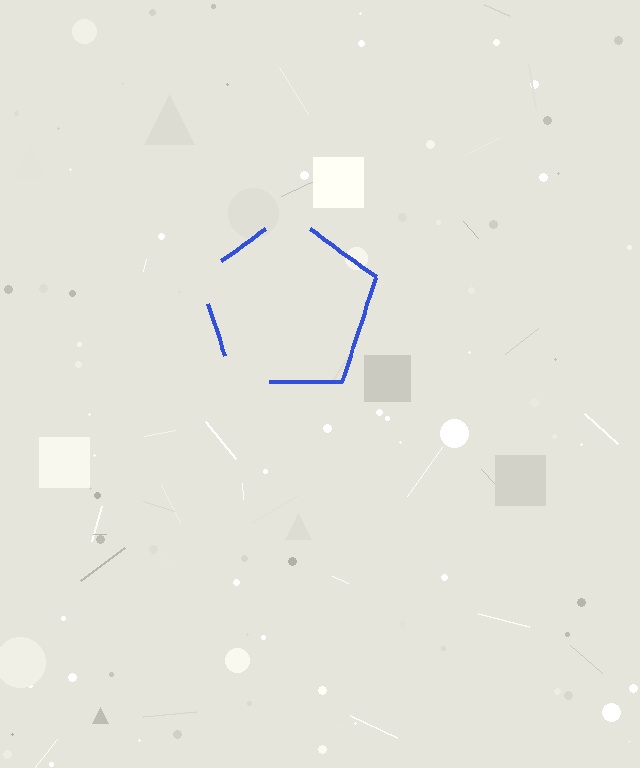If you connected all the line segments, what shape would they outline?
They would outline a pentagon.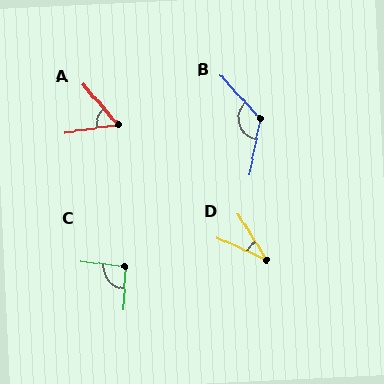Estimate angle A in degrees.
Approximately 58 degrees.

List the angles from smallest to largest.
D (34°), A (58°), C (95°), B (127°).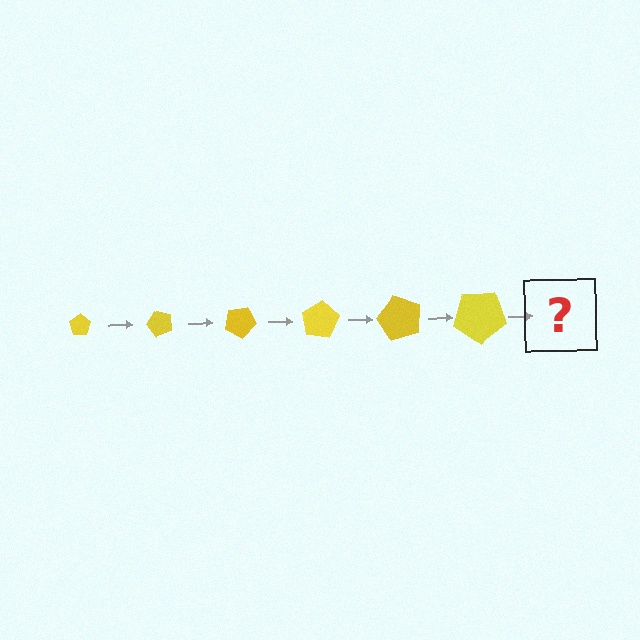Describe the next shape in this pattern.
It should be a pentagon, larger than the previous one and rotated 300 degrees from the start.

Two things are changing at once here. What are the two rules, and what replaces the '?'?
The two rules are that the pentagon grows larger each step and it rotates 50 degrees each step. The '?' should be a pentagon, larger than the previous one and rotated 300 degrees from the start.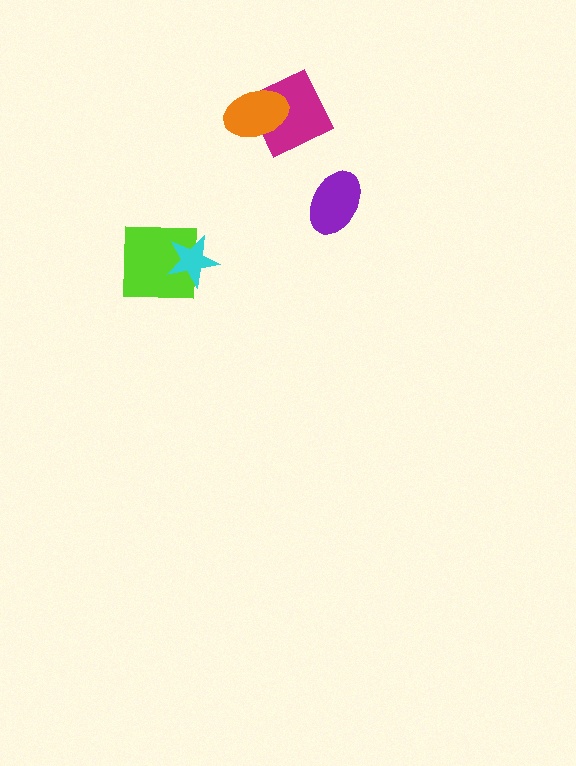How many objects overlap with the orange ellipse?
1 object overlaps with the orange ellipse.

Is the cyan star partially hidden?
No, no other shape covers it.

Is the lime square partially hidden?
Yes, it is partially covered by another shape.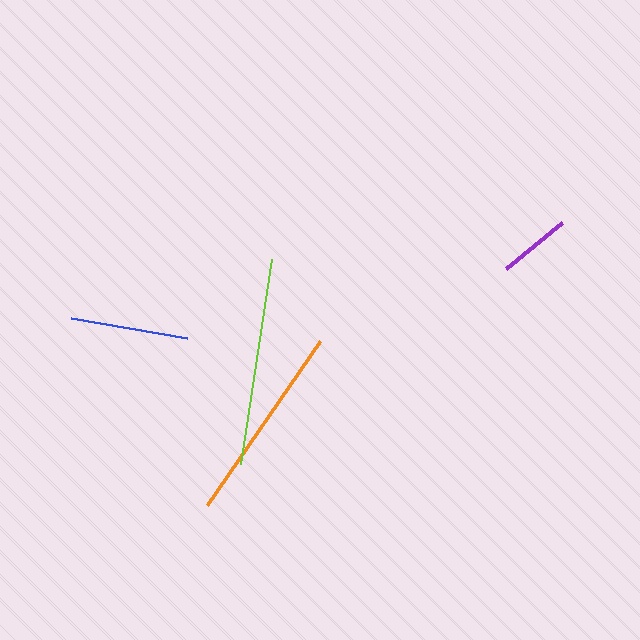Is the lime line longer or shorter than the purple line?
The lime line is longer than the purple line.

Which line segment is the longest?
The lime line is the longest at approximately 208 pixels.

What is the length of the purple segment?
The purple segment is approximately 72 pixels long.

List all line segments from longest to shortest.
From longest to shortest: lime, orange, blue, purple.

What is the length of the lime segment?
The lime segment is approximately 208 pixels long.